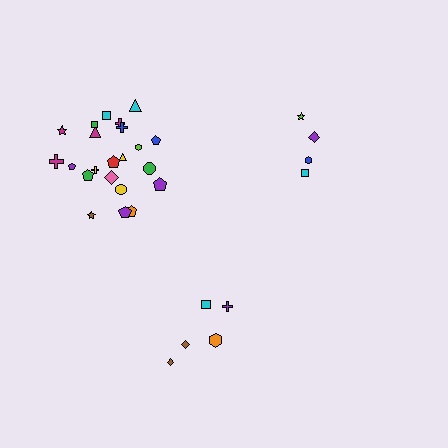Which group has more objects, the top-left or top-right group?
The top-left group.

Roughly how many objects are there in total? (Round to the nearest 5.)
Roughly 30 objects in total.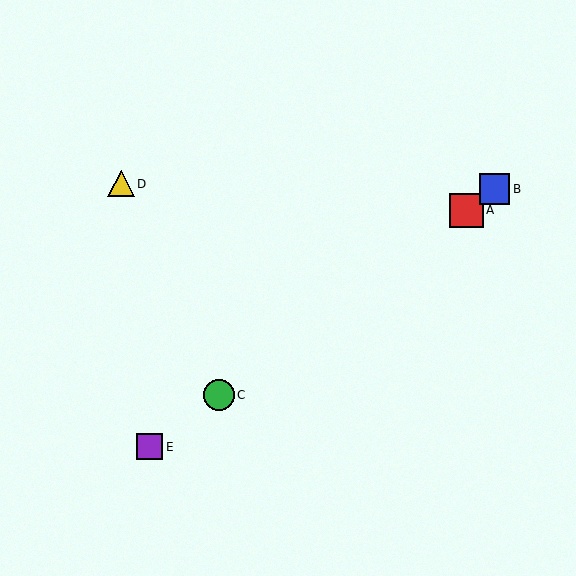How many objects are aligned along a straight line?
4 objects (A, B, C, E) are aligned along a straight line.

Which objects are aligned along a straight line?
Objects A, B, C, E are aligned along a straight line.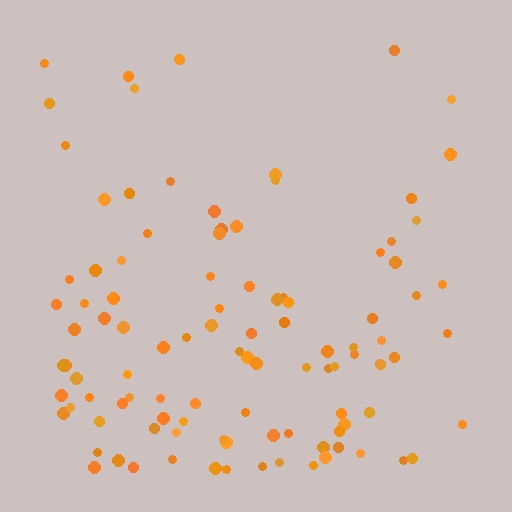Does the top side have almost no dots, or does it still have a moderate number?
Still a moderate number, just noticeably fewer than the bottom.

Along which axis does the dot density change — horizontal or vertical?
Vertical.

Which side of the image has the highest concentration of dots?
The bottom.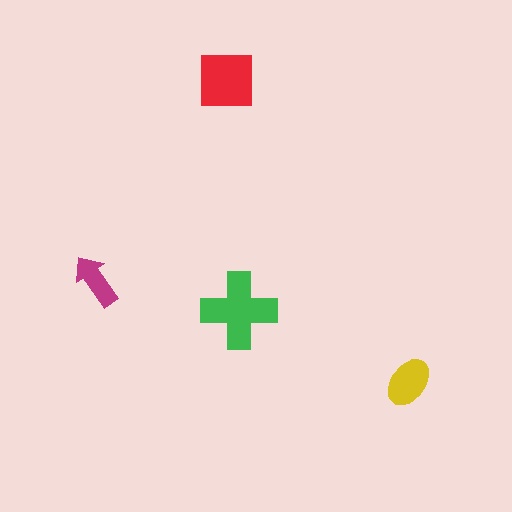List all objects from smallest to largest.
The magenta arrow, the yellow ellipse, the red square, the green cross.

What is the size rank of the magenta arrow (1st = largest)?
4th.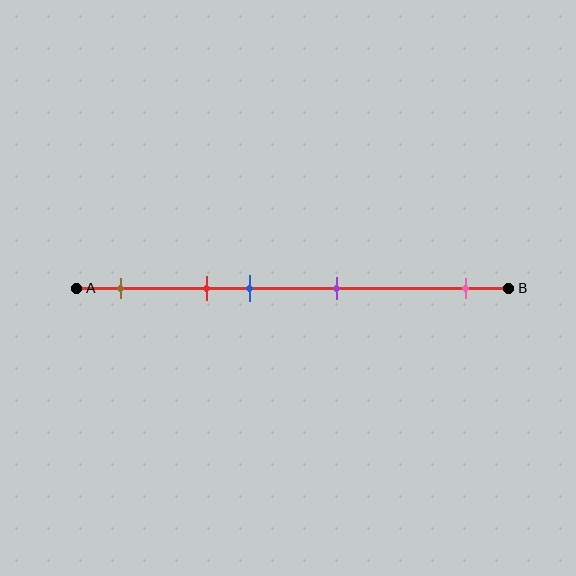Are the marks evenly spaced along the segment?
No, the marks are not evenly spaced.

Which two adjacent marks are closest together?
The red and blue marks are the closest adjacent pair.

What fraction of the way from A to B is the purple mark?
The purple mark is approximately 60% (0.6) of the way from A to B.